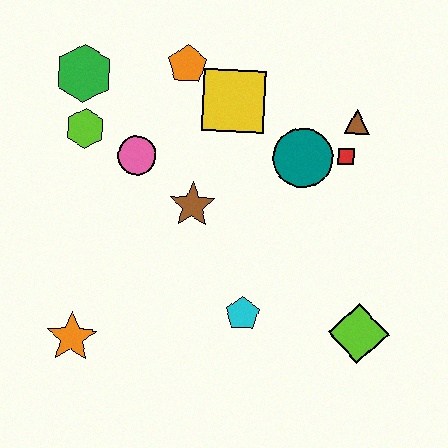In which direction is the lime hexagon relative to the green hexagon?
The lime hexagon is below the green hexagon.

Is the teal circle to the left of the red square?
Yes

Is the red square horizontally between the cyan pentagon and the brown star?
No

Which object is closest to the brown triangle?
The red square is closest to the brown triangle.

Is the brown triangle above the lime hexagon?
Yes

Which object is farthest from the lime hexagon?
The lime diamond is farthest from the lime hexagon.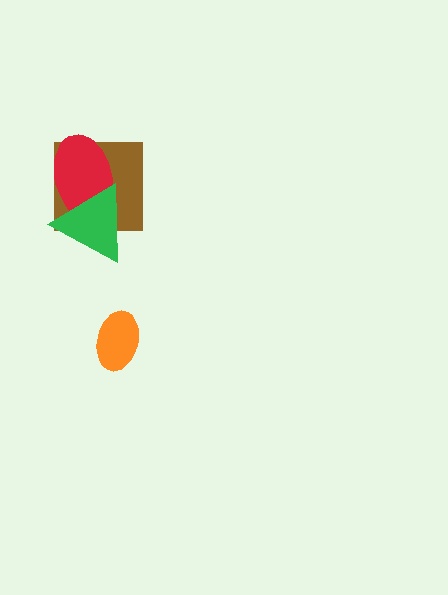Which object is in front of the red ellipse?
The green triangle is in front of the red ellipse.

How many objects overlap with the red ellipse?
2 objects overlap with the red ellipse.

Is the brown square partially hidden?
Yes, it is partially covered by another shape.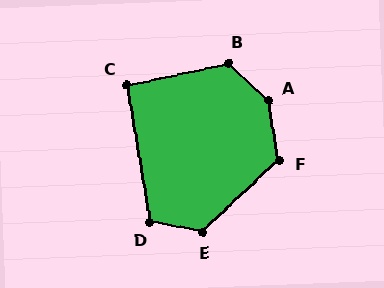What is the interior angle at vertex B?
Approximately 126 degrees (obtuse).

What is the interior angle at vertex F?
Approximately 124 degrees (obtuse).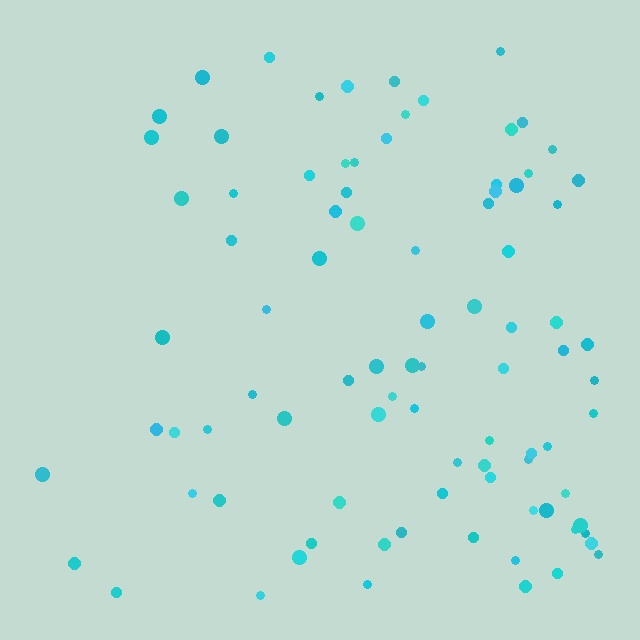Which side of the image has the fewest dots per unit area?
The left.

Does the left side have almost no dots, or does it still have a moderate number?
Still a moderate number, just noticeably fewer than the right.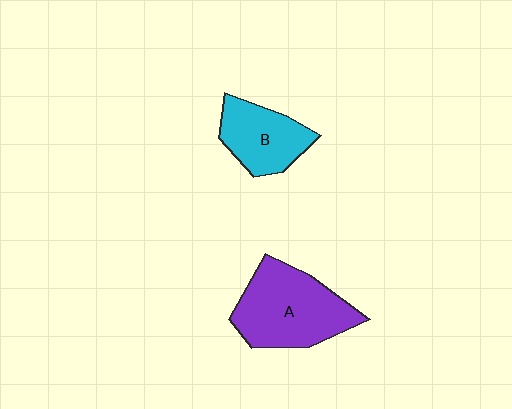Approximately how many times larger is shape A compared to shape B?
Approximately 1.5 times.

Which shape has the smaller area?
Shape B (cyan).